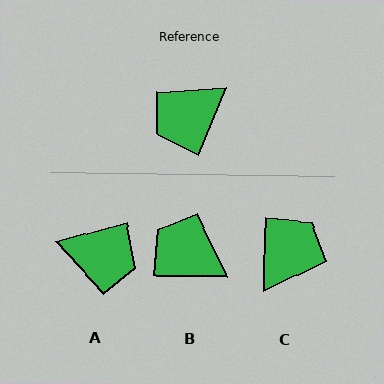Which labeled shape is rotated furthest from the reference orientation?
C, about 158 degrees away.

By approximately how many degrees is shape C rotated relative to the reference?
Approximately 158 degrees clockwise.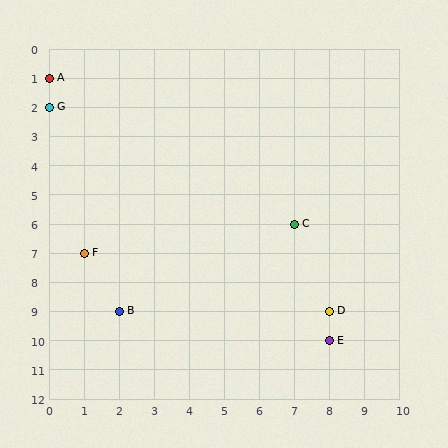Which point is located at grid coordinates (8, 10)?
Point E is at (8, 10).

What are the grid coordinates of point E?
Point E is at grid coordinates (8, 10).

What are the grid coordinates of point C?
Point C is at grid coordinates (7, 6).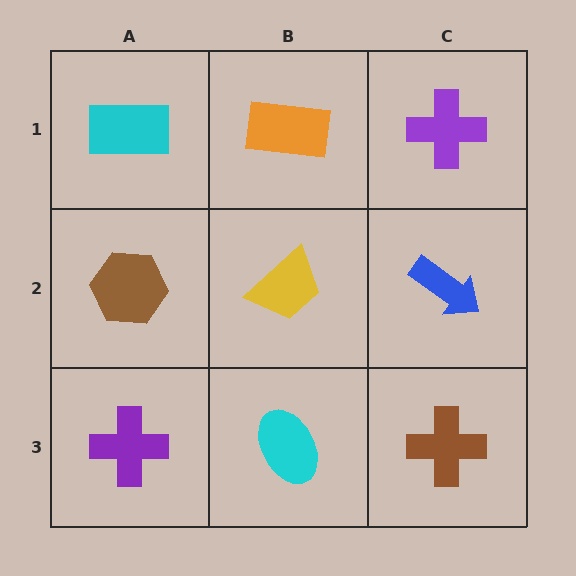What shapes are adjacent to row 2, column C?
A purple cross (row 1, column C), a brown cross (row 3, column C), a yellow trapezoid (row 2, column B).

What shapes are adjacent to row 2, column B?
An orange rectangle (row 1, column B), a cyan ellipse (row 3, column B), a brown hexagon (row 2, column A), a blue arrow (row 2, column C).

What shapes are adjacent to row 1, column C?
A blue arrow (row 2, column C), an orange rectangle (row 1, column B).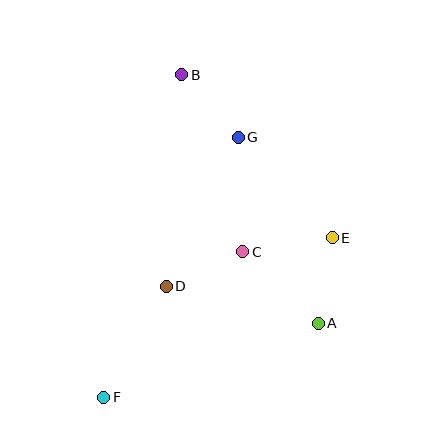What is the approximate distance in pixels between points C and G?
The distance between C and G is approximately 115 pixels.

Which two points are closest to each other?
Points B and G are closest to each other.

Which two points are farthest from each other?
Points B and F are farthest from each other.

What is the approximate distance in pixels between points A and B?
The distance between A and B is approximately 284 pixels.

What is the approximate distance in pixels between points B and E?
The distance between B and E is approximately 222 pixels.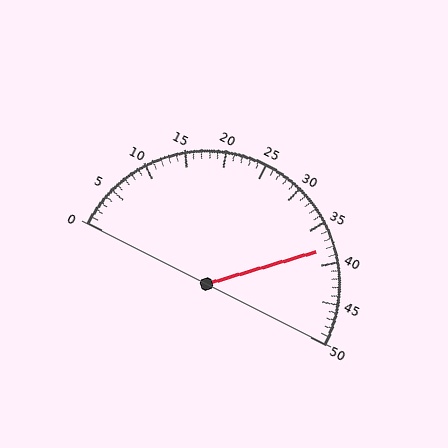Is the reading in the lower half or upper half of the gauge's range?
The reading is in the upper half of the range (0 to 50).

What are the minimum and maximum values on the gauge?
The gauge ranges from 0 to 50.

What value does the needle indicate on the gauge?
The needle indicates approximately 38.